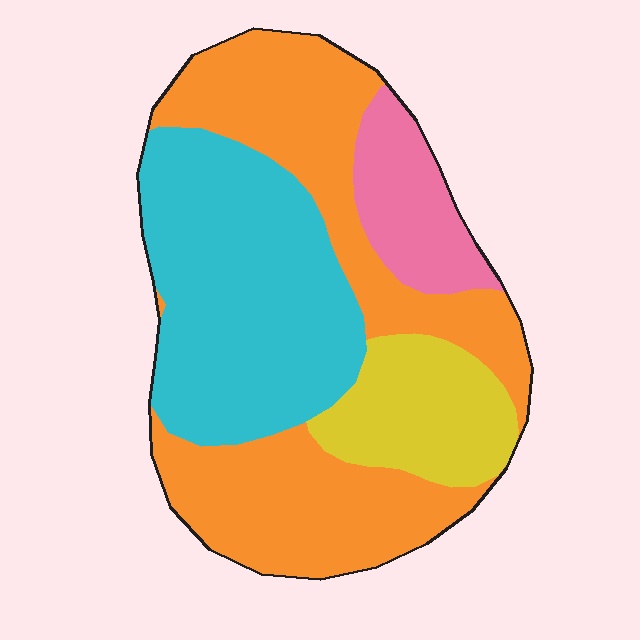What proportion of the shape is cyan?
Cyan covers roughly 35% of the shape.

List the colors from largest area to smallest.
From largest to smallest: orange, cyan, yellow, pink.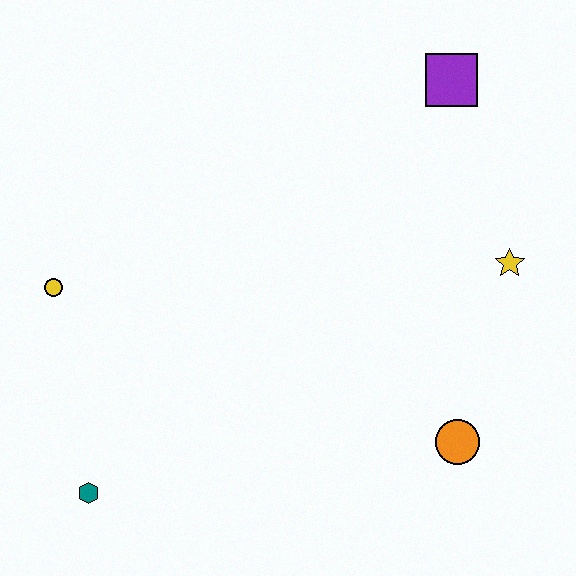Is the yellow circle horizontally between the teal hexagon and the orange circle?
No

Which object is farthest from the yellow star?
The teal hexagon is farthest from the yellow star.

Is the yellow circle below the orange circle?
No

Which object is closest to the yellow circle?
The teal hexagon is closest to the yellow circle.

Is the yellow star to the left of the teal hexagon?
No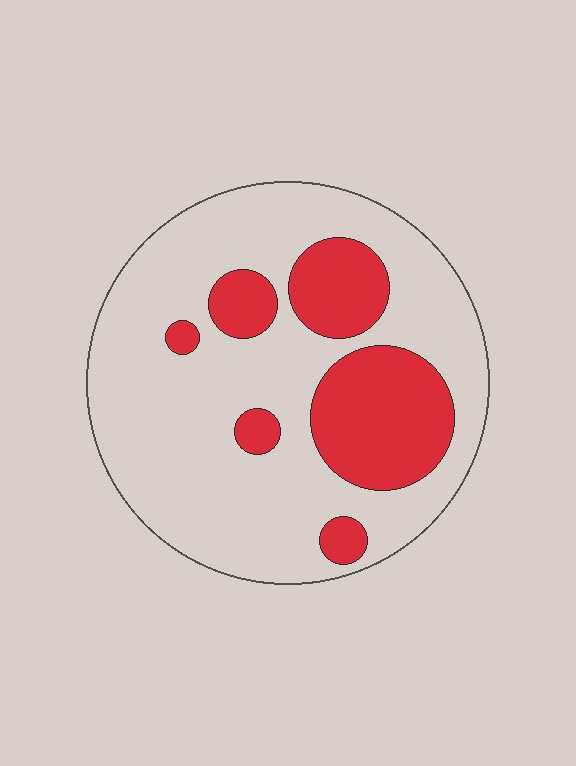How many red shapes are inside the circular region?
6.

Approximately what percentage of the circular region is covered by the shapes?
Approximately 25%.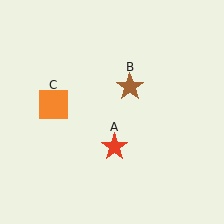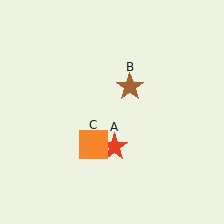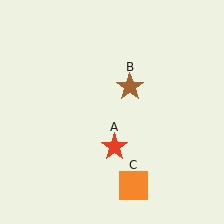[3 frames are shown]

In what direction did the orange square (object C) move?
The orange square (object C) moved down and to the right.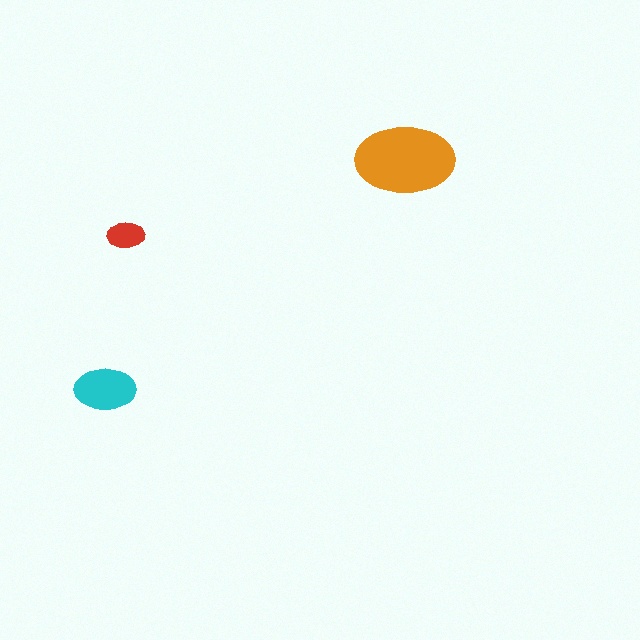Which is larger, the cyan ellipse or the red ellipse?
The cyan one.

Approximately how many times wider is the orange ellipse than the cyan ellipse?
About 1.5 times wider.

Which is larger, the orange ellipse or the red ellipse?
The orange one.